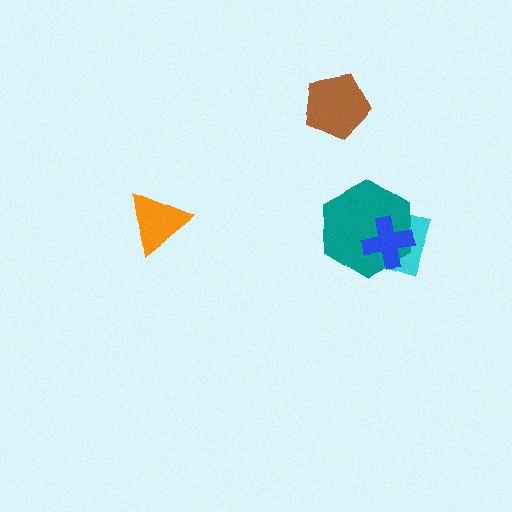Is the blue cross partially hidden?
No, no other shape covers it.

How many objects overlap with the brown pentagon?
0 objects overlap with the brown pentagon.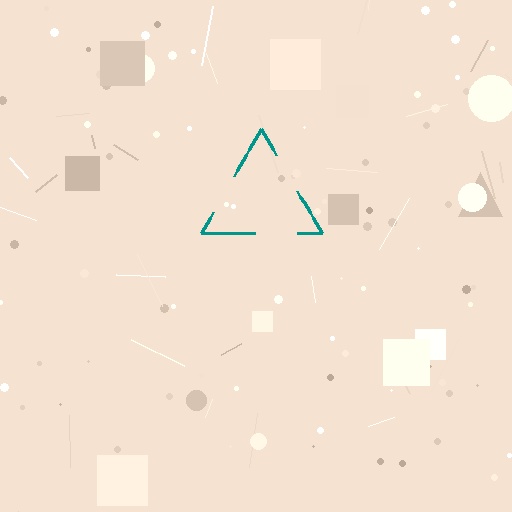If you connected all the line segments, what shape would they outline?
They would outline a triangle.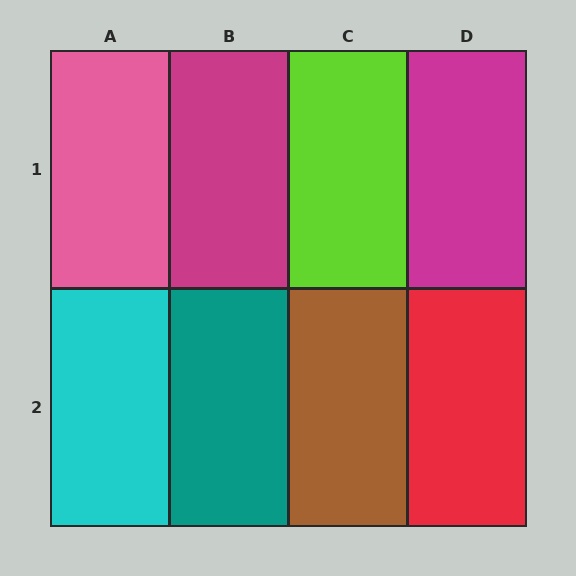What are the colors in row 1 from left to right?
Pink, magenta, lime, magenta.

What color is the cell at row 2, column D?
Red.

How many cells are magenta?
2 cells are magenta.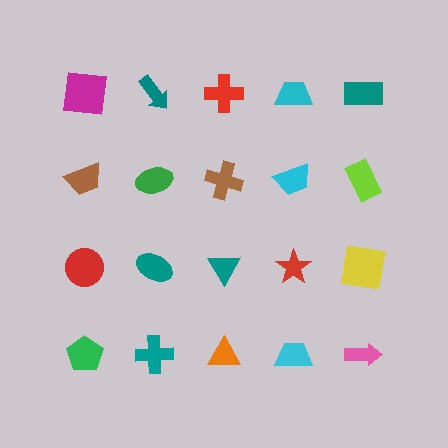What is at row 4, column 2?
A teal cross.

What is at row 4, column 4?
A cyan trapezoid.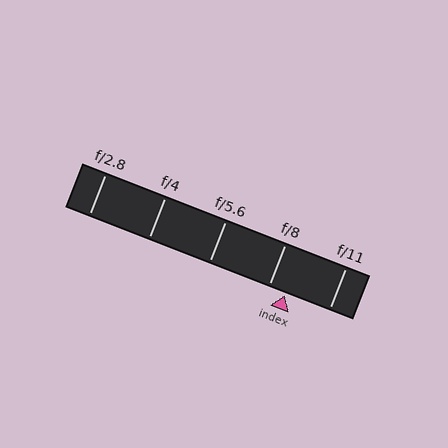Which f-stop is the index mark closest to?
The index mark is closest to f/8.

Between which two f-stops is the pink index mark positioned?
The index mark is between f/8 and f/11.